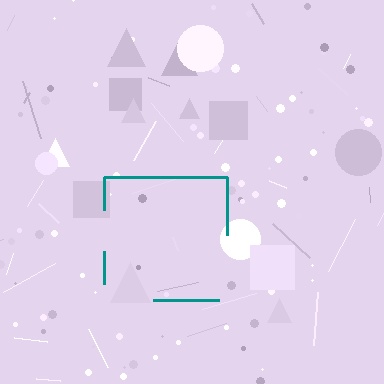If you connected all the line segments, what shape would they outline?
They would outline a square.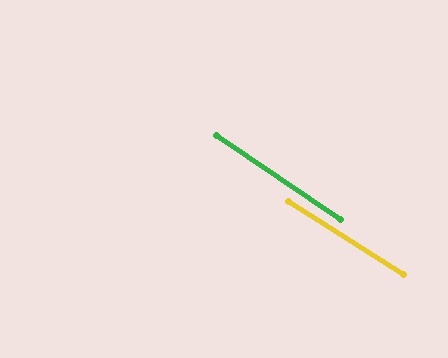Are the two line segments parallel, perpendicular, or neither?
Parallel — their directions differ by only 1.3°.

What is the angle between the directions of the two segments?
Approximately 1 degree.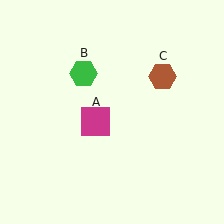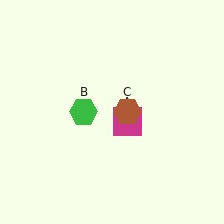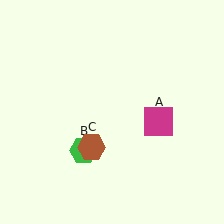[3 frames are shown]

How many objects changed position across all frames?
3 objects changed position: magenta square (object A), green hexagon (object B), brown hexagon (object C).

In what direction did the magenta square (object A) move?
The magenta square (object A) moved right.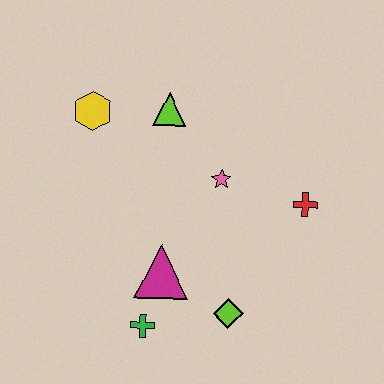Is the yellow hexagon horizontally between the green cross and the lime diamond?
No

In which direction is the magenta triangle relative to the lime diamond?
The magenta triangle is to the left of the lime diamond.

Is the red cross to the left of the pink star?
No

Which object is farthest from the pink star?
The green cross is farthest from the pink star.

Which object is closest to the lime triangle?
The yellow hexagon is closest to the lime triangle.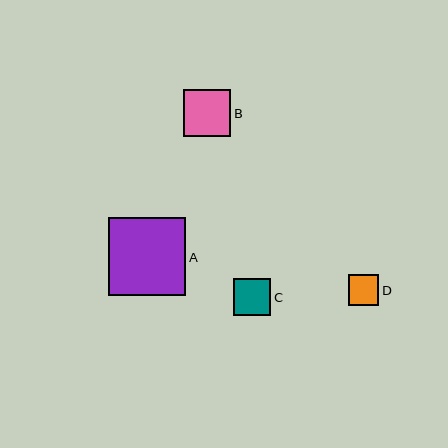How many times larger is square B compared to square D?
Square B is approximately 1.5 times the size of square D.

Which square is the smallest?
Square D is the smallest with a size of approximately 31 pixels.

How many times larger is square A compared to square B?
Square A is approximately 1.6 times the size of square B.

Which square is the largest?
Square A is the largest with a size of approximately 78 pixels.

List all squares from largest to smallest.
From largest to smallest: A, B, C, D.